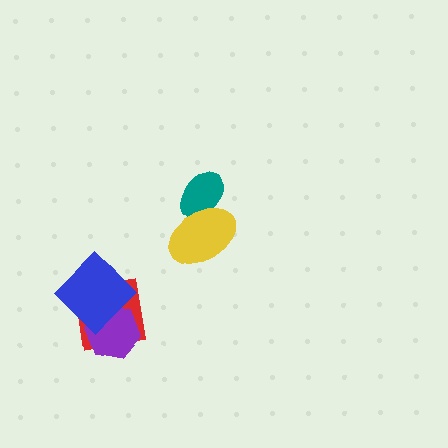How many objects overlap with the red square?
2 objects overlap with the red square.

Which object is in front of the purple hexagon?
The blue diamond is in front of the purple hexagon.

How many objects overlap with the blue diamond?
2 objects overlap with the blue diamond.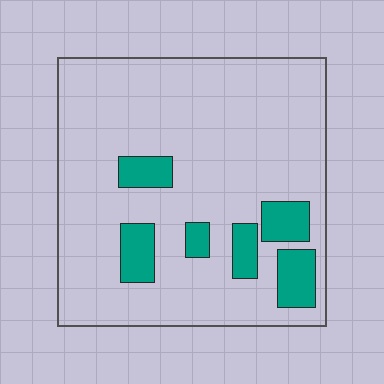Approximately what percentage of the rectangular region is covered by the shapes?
Approximately 15%.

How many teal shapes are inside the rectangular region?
6.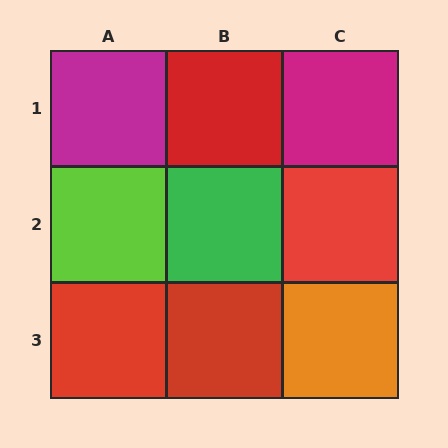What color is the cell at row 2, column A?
Lime.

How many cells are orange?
1 cell is orange.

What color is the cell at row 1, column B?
Red.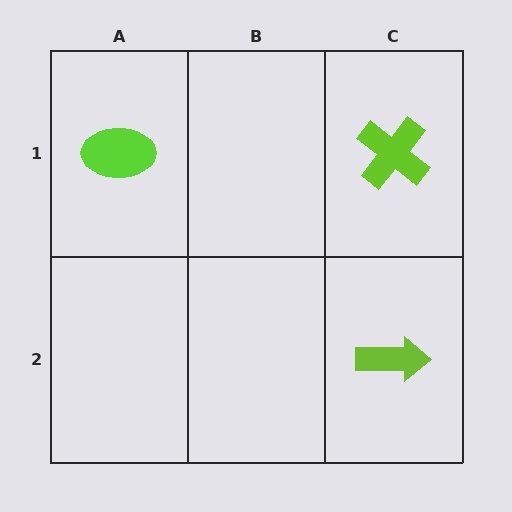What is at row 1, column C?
A lime cross.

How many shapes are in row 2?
1 shape.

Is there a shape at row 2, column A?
No, that cell is empty.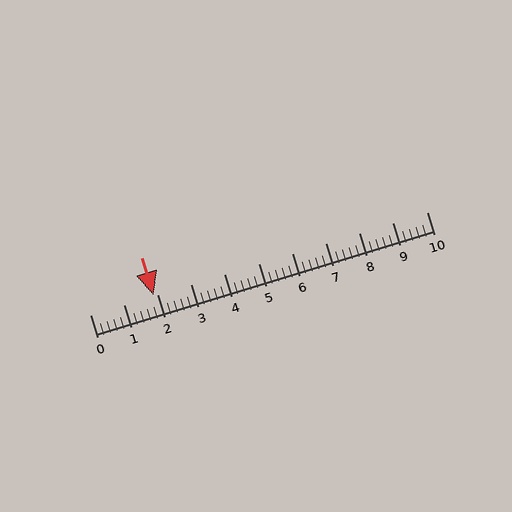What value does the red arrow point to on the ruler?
The red arrow points to approximately 1.9.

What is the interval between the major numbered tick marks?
The major tick marks are spaced 1 units apart.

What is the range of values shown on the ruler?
The ruler shows values from 0 to 10.